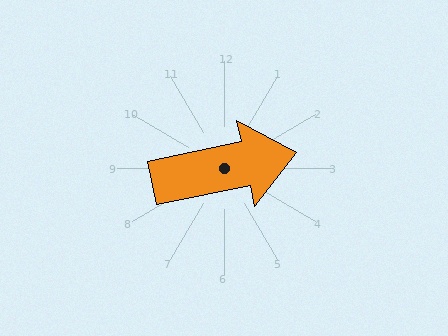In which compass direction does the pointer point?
East.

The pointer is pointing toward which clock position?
Roughly 3 o'clock.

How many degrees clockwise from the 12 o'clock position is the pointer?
Approximately 78 degrees.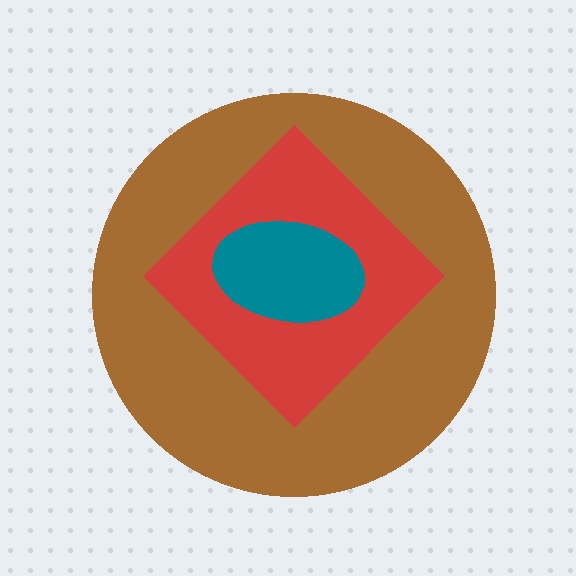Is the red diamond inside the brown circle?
Yes.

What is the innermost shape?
The teal ellipse.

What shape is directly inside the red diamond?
The teal ellipse.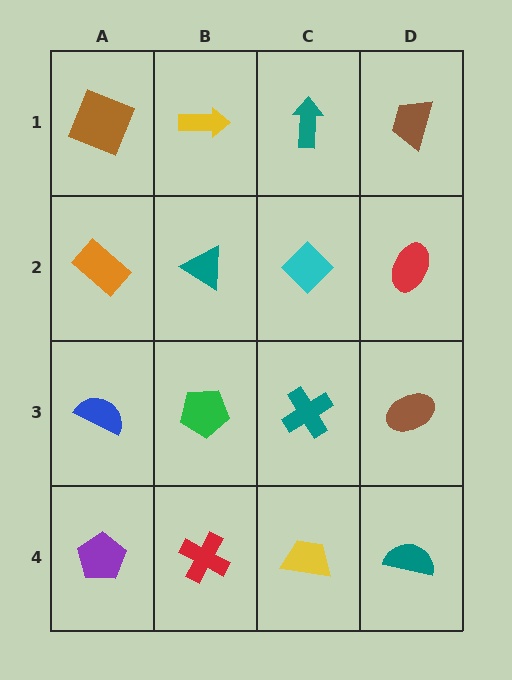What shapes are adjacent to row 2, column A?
A brown square (row 1, column A), a blue semicircle (row 3, column A), a teal triangle (row 2, column B).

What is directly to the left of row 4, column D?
A yellow trapezoid.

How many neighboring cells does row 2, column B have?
4.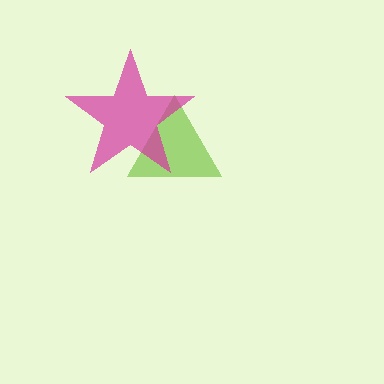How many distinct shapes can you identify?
There are 2 distinct shapes: a lime triangle, a magenta star.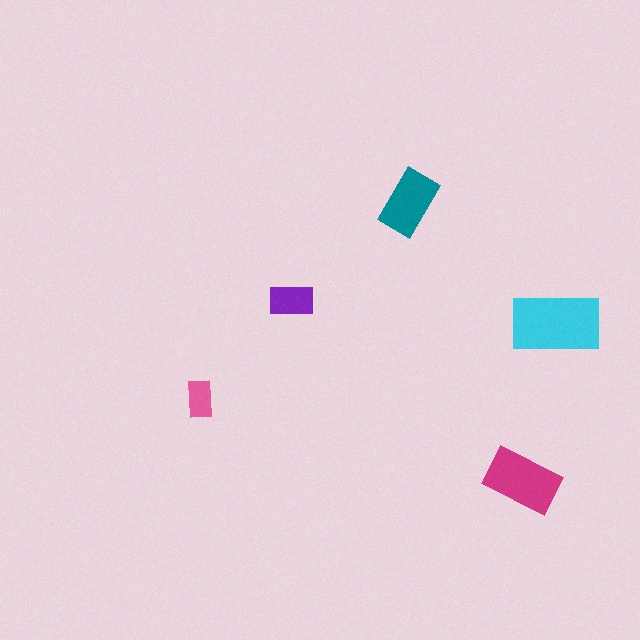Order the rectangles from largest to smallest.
the cyan one, the magenta one, the teal one, the purple one, the pink one.